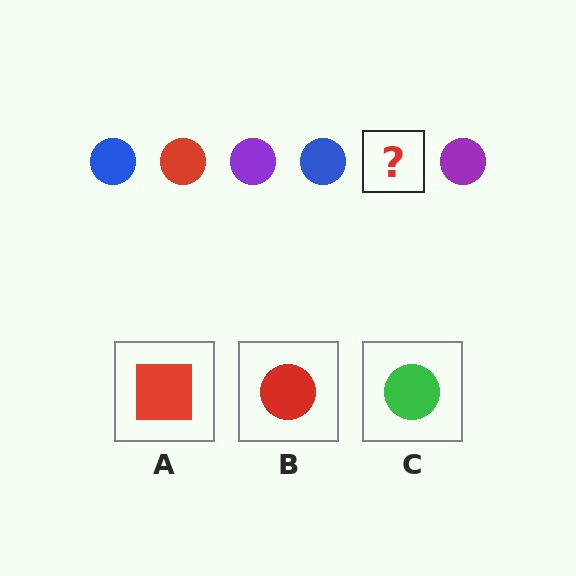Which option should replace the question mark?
Option B.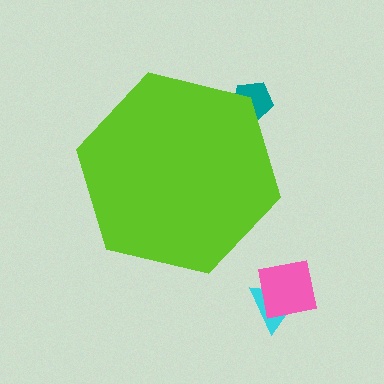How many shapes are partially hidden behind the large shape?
1 shape is partially hidden.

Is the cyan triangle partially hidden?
No, the cyan triangle is fully visible.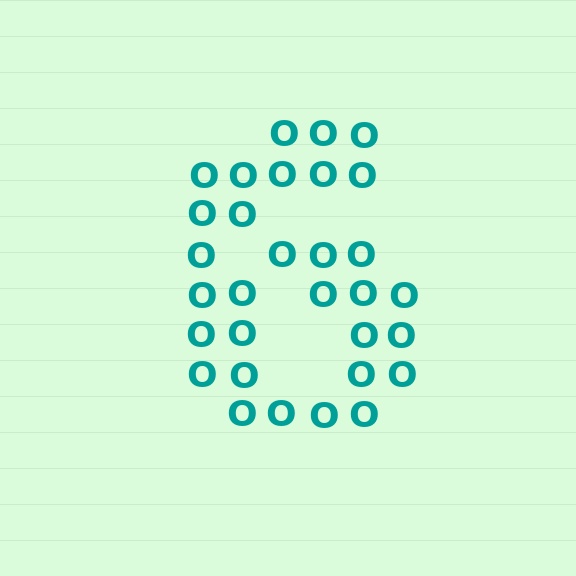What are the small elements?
The small elements are letter O's.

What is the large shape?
The large shape is the digit 6.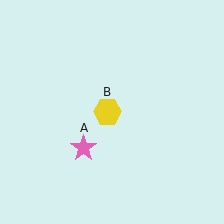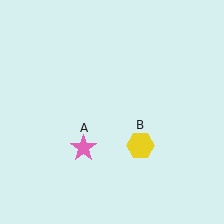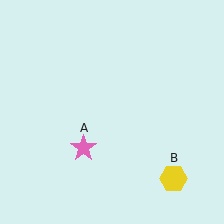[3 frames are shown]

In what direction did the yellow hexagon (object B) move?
The yellow hexagon (object B) moved down and to the right.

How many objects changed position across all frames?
1 object changed position: yellow hexagon (object B).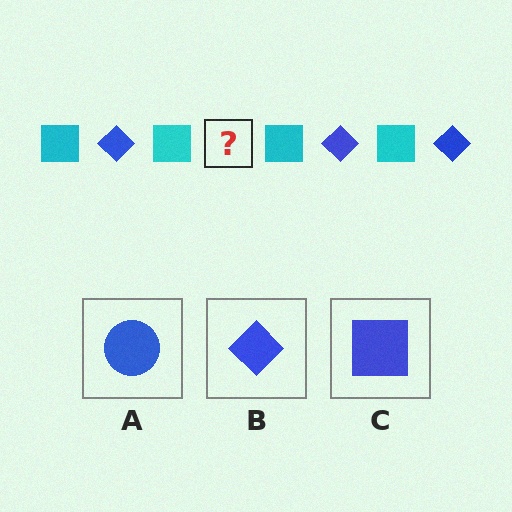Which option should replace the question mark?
Option B.